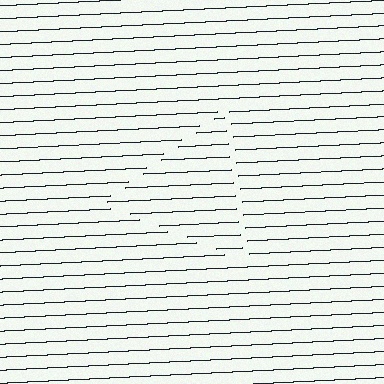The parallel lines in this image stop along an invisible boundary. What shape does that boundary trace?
An illusory triangle. The interior of the shape contains the same grating, shifted by half a period — the contour is defined by the phase discontinuity where line-ends from the inner and outer gratings abut.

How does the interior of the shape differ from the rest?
The interior of the shape contains the same grating, shifted by half a period — the contour is defined by the phase discontinuity where line-ends from the inner and outer gratings abut.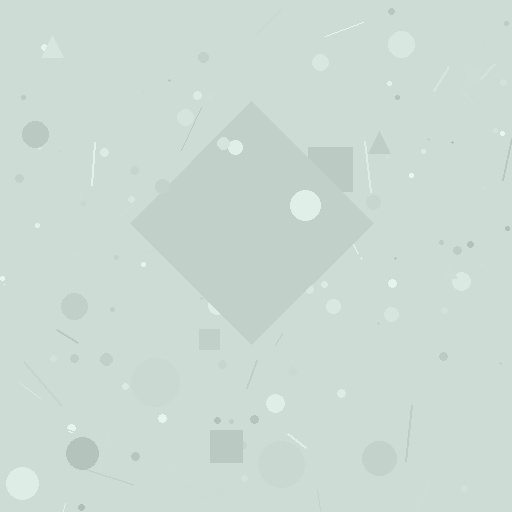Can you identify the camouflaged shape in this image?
The camouflaged shape is a diamond.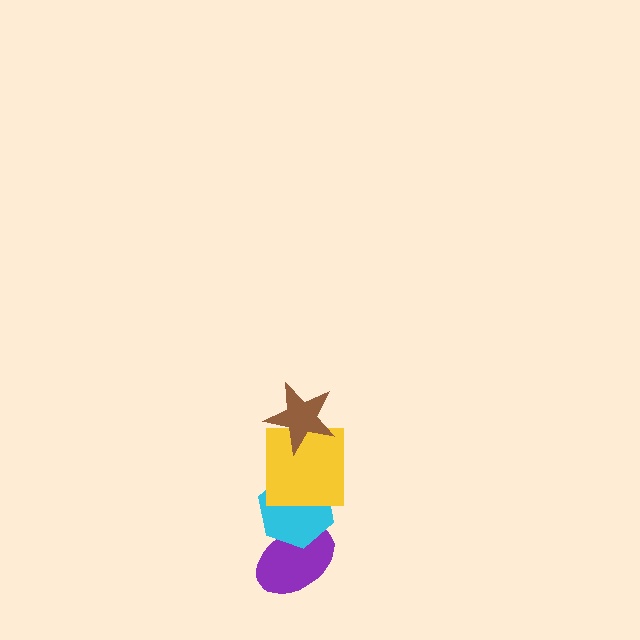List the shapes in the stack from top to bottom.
From top to bottom: the brown star, the yellow square, the cyan hexagon, the purple ellipse.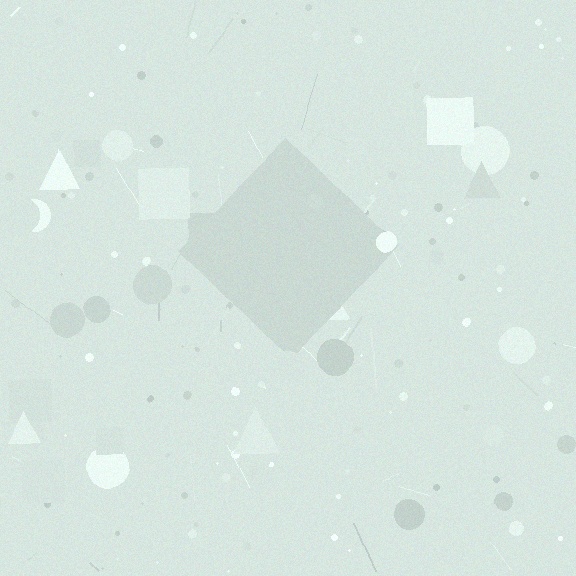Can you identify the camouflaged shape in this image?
The camouflaged shape is a diamond.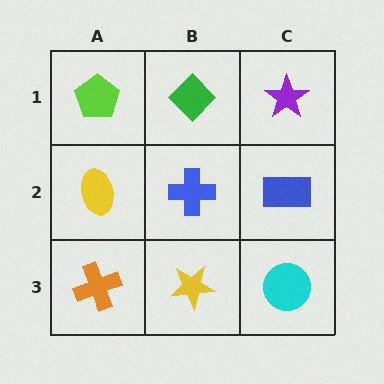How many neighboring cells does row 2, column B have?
4.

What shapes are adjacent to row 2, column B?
A green diamond (row 1, column B), a yellow star (row 3, column B), a yellow ellipse (row 2, column A), a blue rectangle (row 2, column C).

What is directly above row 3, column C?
A blue rectangle.